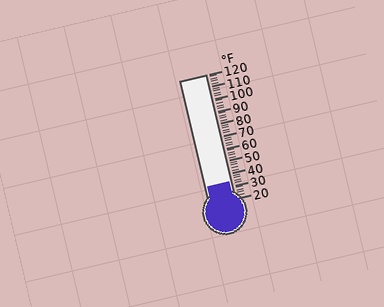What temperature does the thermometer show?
The thermometer shows approximately 34°F.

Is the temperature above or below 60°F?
The temperature is below 60°F.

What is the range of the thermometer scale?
The thermometer scale ranges from 20°F to 120°F.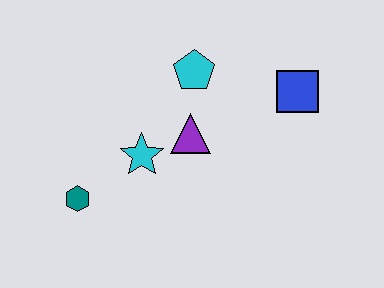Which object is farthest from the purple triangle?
The teal hexagon is farthest from the purple triangle.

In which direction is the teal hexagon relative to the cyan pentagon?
The teal hexagon is below the cyan pentagon.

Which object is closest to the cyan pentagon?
The purple triangle is closest to the cyan pentagon.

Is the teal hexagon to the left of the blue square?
Yes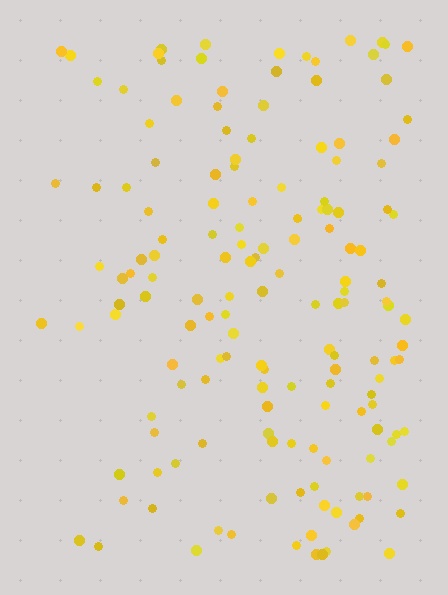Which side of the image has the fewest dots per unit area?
The left.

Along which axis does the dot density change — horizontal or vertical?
Horizontal.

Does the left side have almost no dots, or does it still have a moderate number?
Still a moderate number, just noticeably fewer than the right.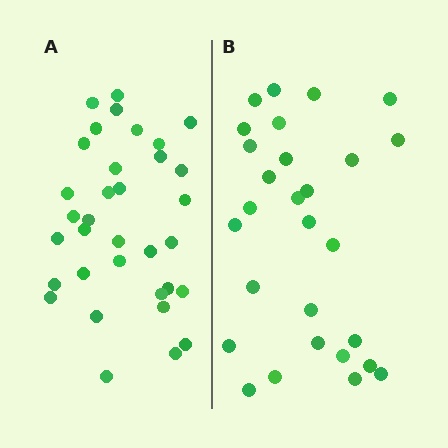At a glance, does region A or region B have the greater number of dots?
Region A (the left region) has more dots.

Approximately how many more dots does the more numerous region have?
Region A has about 6 more dots than region B.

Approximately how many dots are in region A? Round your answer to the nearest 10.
About 30 dots. (The exact count is 34, which rounds to 30.)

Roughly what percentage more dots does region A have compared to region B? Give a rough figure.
About 20% more.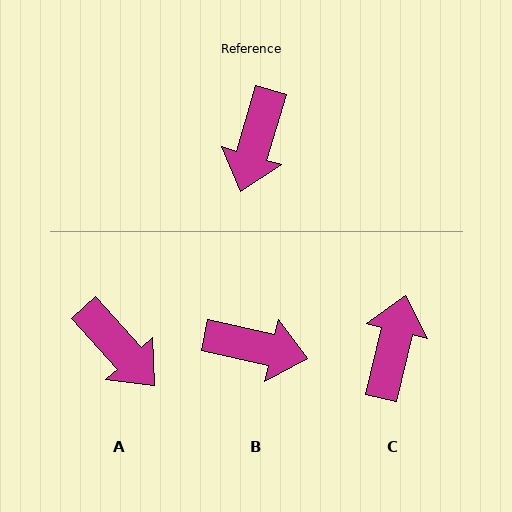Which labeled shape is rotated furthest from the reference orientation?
C, about 177 degrees away.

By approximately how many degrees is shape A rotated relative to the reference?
Approximately 59 degrees counter-clockwise.